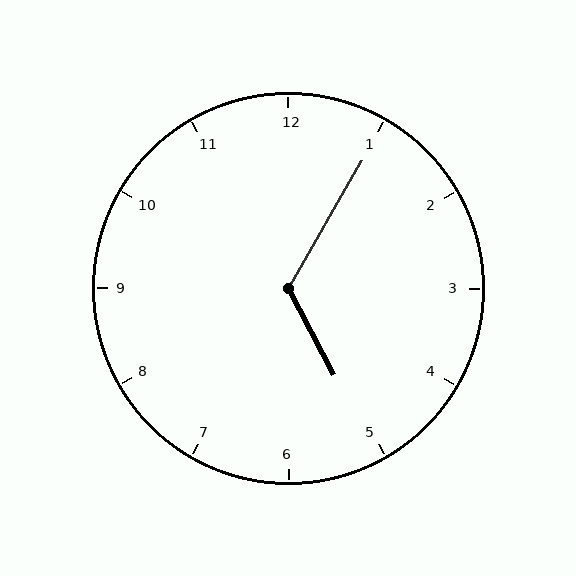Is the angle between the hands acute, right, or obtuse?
It is obtuse.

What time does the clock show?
5:05.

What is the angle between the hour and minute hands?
Approximately 122 degrees.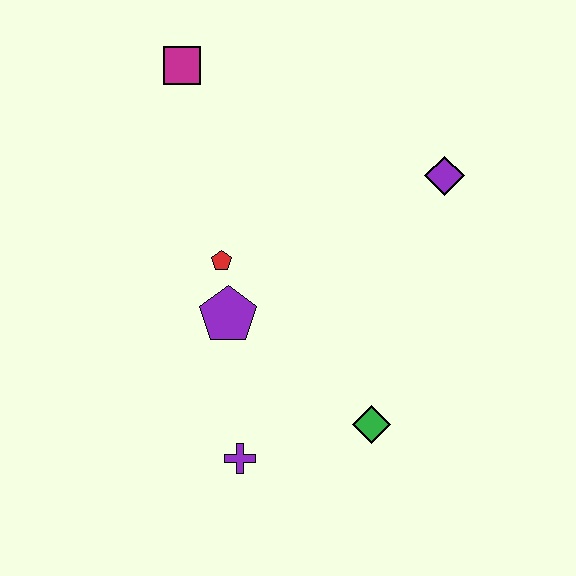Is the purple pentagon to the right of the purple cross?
No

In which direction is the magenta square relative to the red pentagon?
The magenta square is above the red pentagon.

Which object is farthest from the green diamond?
The magenta square is farthest from the green diamond.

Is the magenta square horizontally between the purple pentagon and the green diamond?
No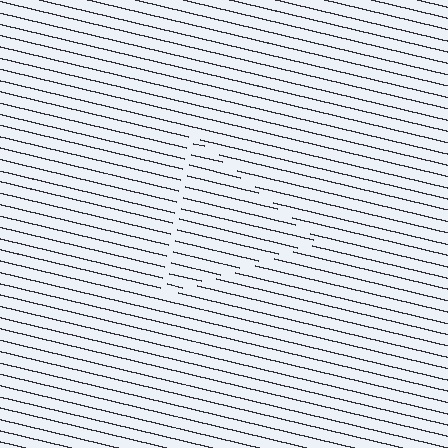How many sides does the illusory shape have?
3 sides — the line-ends trace a triangle.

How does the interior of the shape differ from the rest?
The interior of the shape contains the same grating, shifted by half a period — the contour is defined by the phase discontinuity where line-ends from the inner and outer gratings abut.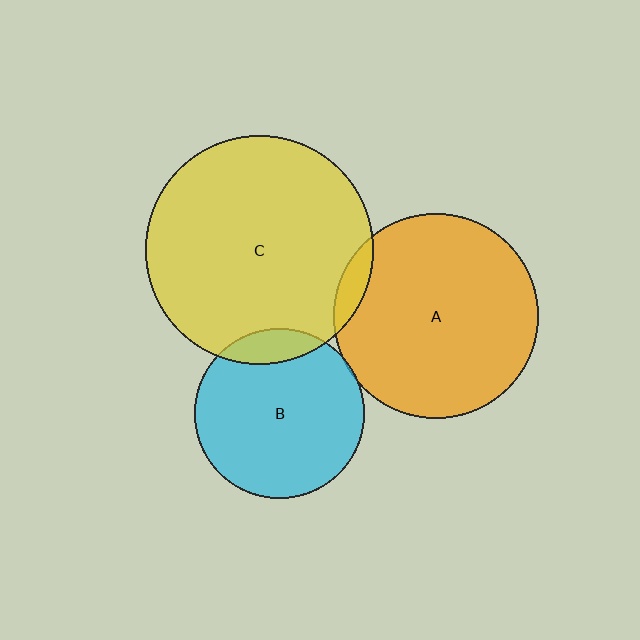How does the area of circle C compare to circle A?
Approximately 1.2 times.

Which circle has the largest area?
Circle C (yellow).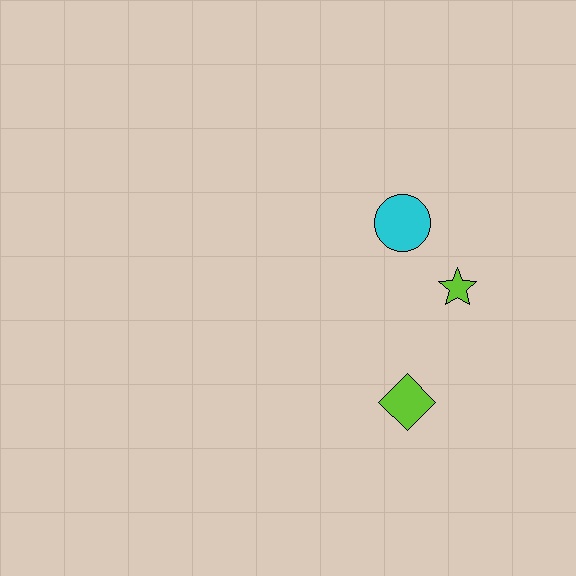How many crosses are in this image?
There are no crosses.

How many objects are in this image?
There are 3 objects.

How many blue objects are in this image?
There are no blue objects.